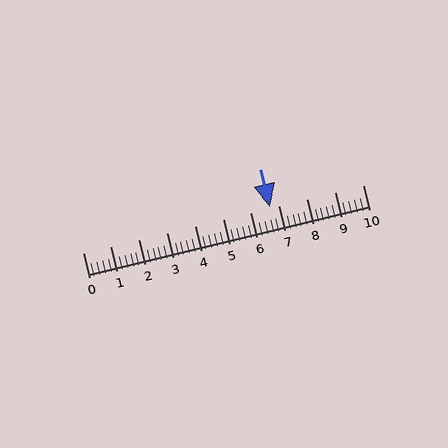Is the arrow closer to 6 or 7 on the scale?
The arrow is closer to 7.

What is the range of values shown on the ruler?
The ruler shows values from 0 to 10.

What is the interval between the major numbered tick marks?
The major tick marks are spaced 1 units apart.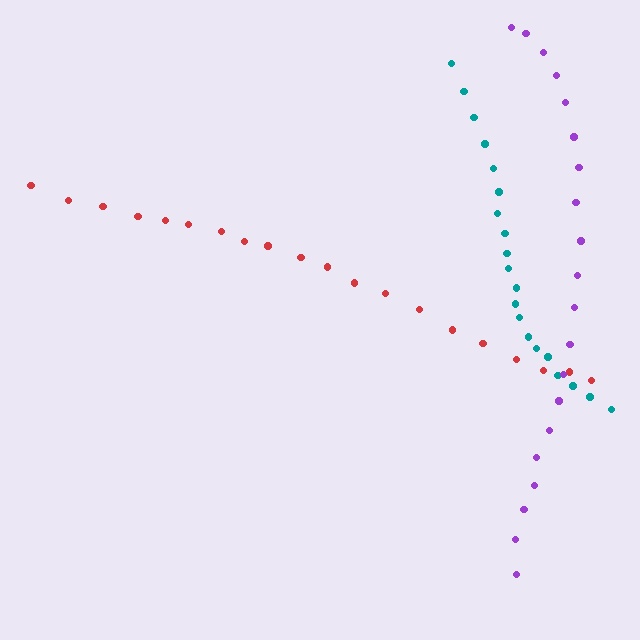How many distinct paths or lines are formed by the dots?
There are 3 distinct paths.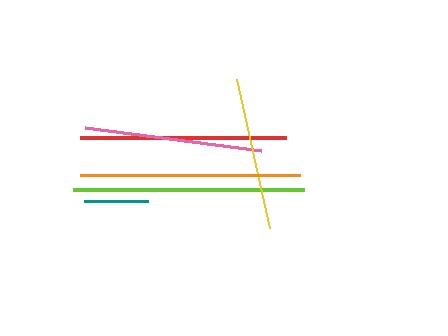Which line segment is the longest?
The lime line is the longest at approximately 230 pixels.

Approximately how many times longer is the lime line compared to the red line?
The lime line is approximately 1.1 times the length of the red line.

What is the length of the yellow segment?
The yellow segment is approximately 153 pixels long.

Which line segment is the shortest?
The teal line is the shortest at approximately 64 pixels.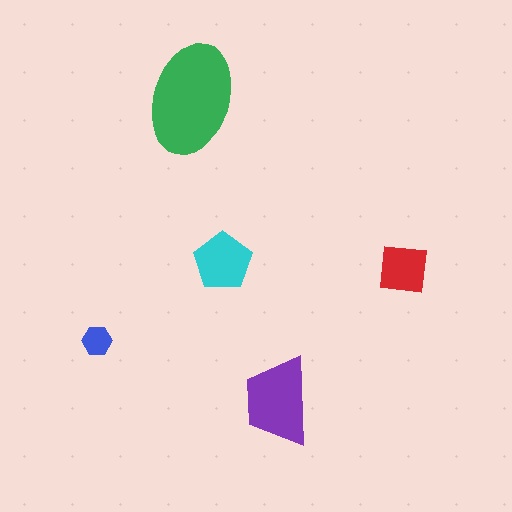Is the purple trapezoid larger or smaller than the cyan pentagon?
Larger.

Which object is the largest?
The green ellipse.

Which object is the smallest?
The blue hexagon.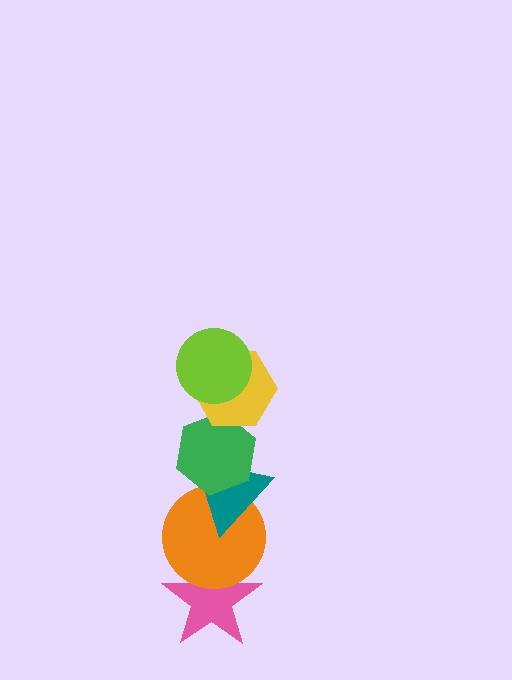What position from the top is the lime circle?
The lime circle is 1st from the top.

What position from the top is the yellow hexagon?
The yellow hexagon is 2nd from the top.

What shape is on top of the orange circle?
The teal triangle is on top of the orange circle.